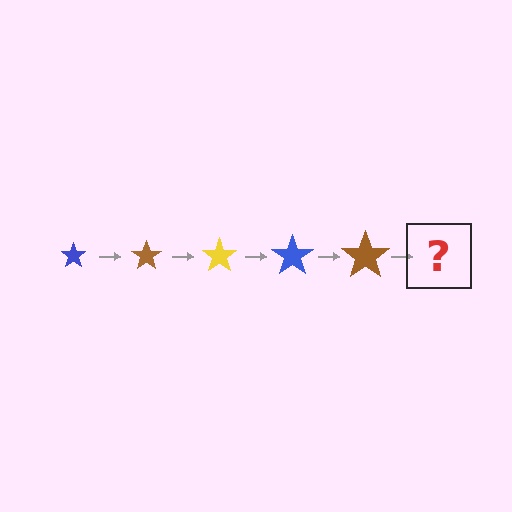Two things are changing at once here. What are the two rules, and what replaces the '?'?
The two rules are that the star grows larger each step and the color cycles through blue, brown, and yellow. The '?' should be a yellow star, larger than the previous one.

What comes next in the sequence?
The next element should be a yellow star, larger than the previous one.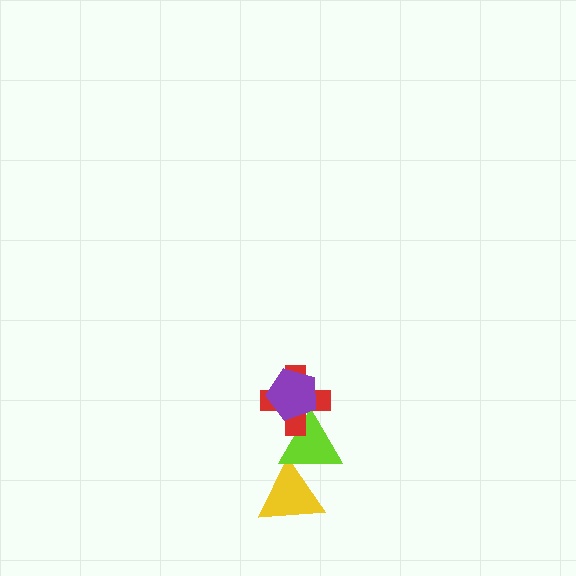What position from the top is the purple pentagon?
The purple pentagon is 1st from the top.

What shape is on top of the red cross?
The purple pentagon is on top of the red cross.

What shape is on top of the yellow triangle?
The lime triangle is on top of the yellow triangle.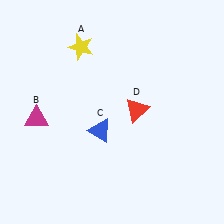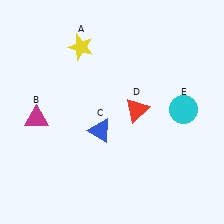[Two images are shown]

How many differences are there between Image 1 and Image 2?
There is 1 difference between the two images.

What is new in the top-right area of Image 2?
A cyan circle (E) was added in the top-right area of Image 2.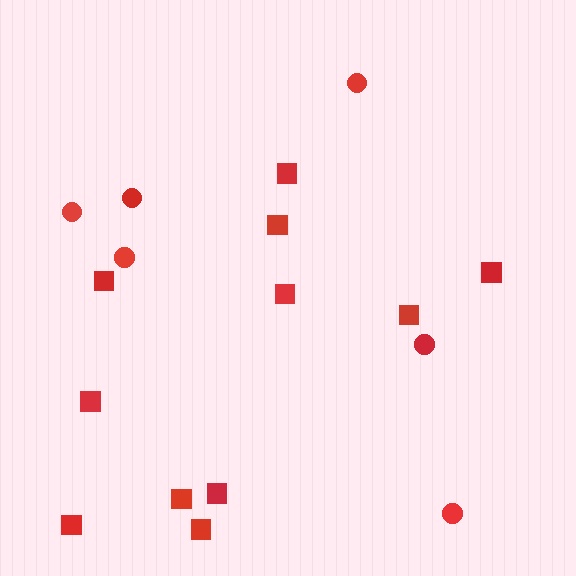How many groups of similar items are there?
There are 2 groups: one group of circles (6) and one group of squares (11).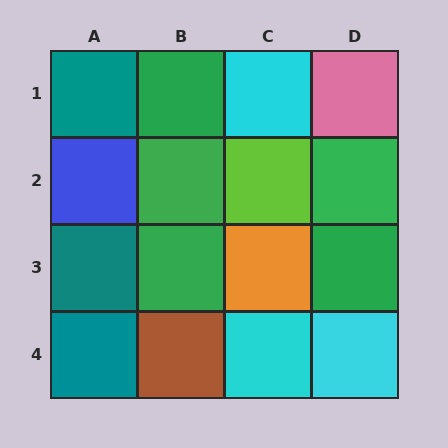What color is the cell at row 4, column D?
Cyan.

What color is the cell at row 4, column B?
Brown.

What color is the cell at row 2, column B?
Green.